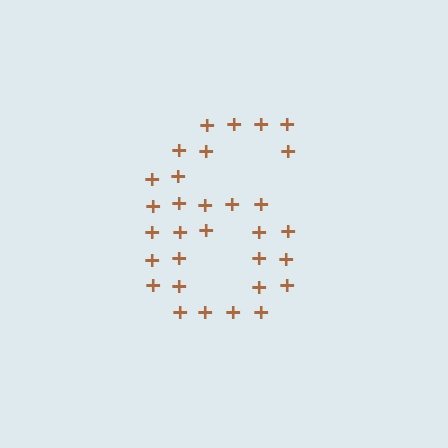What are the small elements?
The small elements are plus signs.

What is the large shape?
The large shape is the digit 6.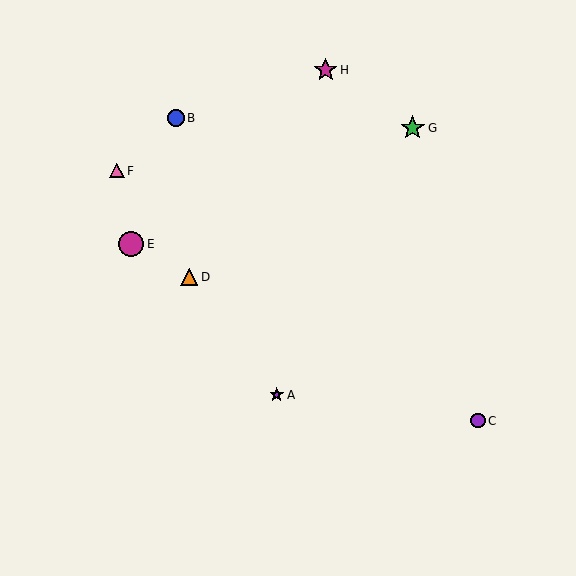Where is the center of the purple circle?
The center of the purple circle is at (478, 421).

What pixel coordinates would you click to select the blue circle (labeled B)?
Click at (176, 118) to select the blue circle B.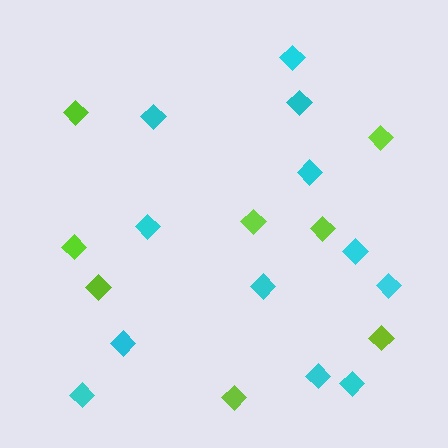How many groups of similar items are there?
There are 2 groups: one group of lime diamonds (8) and one group of cyan diamonds (12).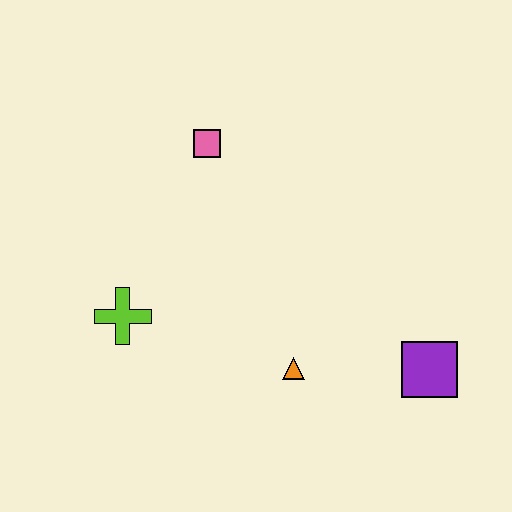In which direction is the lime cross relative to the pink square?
The lime cross is below the pink square.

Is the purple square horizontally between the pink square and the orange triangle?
No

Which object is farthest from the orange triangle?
The pink square is farthest from the orange triangle.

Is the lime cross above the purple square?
Yes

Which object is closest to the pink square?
The lime cross is closest to the pink square.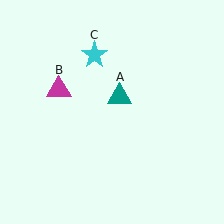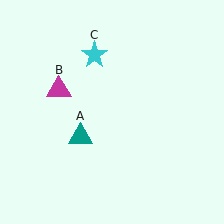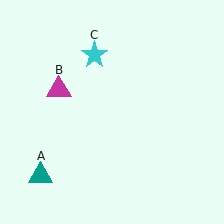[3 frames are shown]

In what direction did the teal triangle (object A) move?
The teal triangle (object A) moved down and to the left.